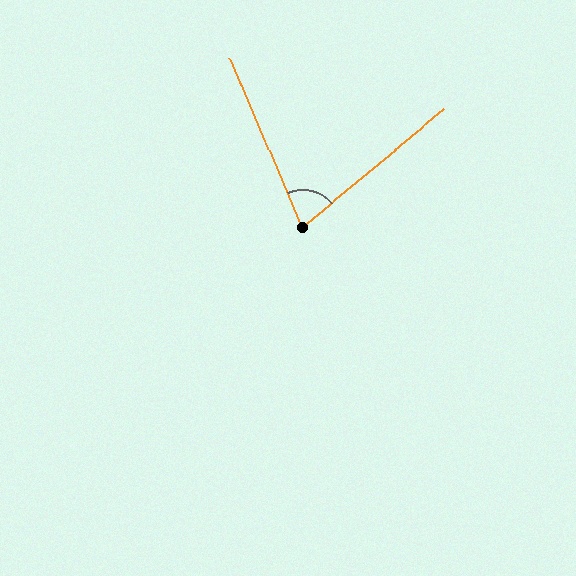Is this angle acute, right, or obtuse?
It is acute.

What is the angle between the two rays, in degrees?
Approximately 73 degrees.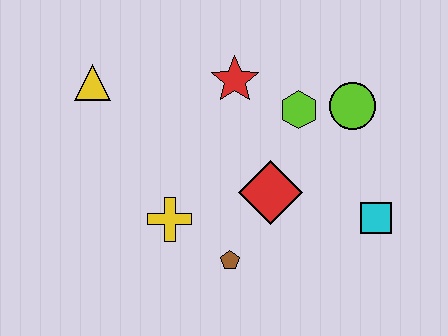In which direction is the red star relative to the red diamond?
The red star is above the red diamond.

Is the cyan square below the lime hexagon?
Yes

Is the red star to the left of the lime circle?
Yes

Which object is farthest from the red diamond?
The yellow triangle is farthest from the red diamond.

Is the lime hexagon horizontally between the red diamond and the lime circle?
Yes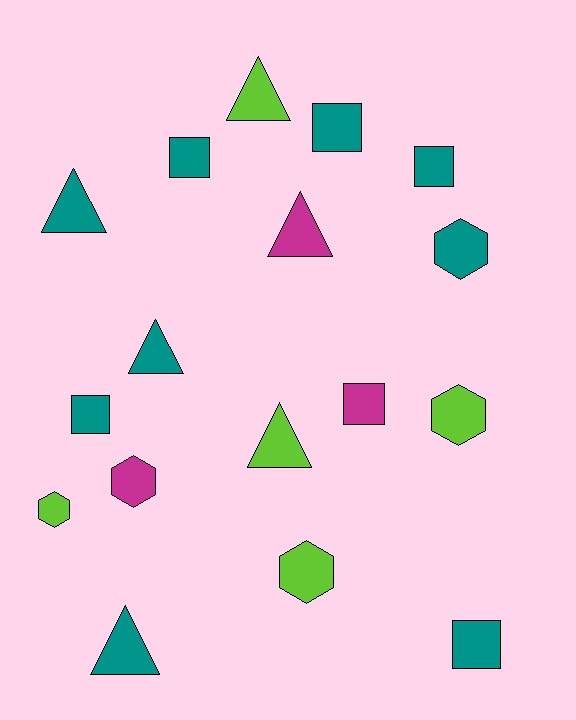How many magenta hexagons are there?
There is 1 magenta hexagon.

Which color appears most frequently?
Teal, with 9 objects.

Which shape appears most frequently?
Triangle, with 6 objects.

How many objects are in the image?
There are 17 objects.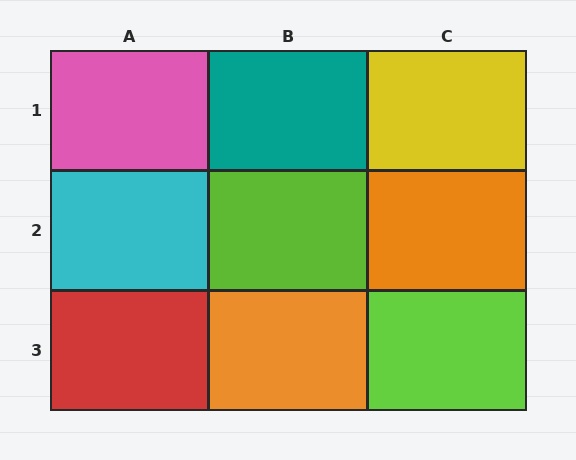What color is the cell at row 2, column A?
Cyan.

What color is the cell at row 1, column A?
Pink.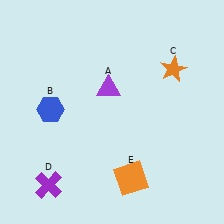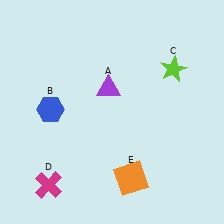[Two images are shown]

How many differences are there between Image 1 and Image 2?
There are 2 differences between the two images.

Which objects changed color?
C changed from orange to lime. D changed from purple to magenta.